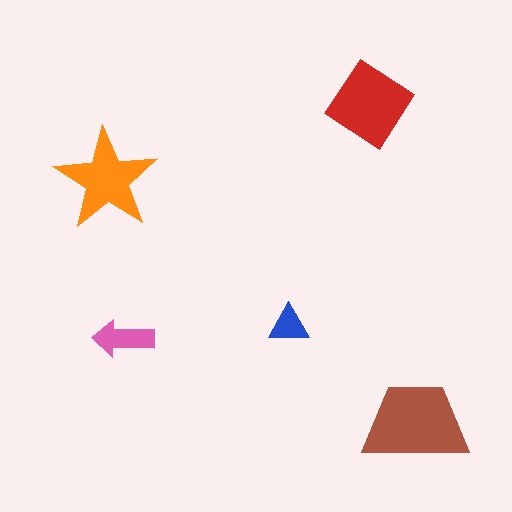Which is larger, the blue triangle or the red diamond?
The red diamond.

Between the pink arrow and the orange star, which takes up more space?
The orange star.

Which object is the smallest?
The blue triangle.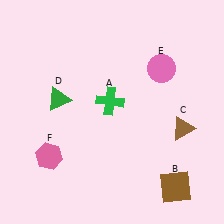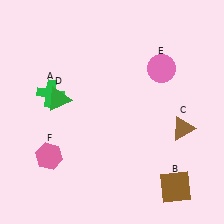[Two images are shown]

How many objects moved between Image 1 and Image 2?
1 object moved between the two images.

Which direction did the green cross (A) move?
The green cross (A) moved left.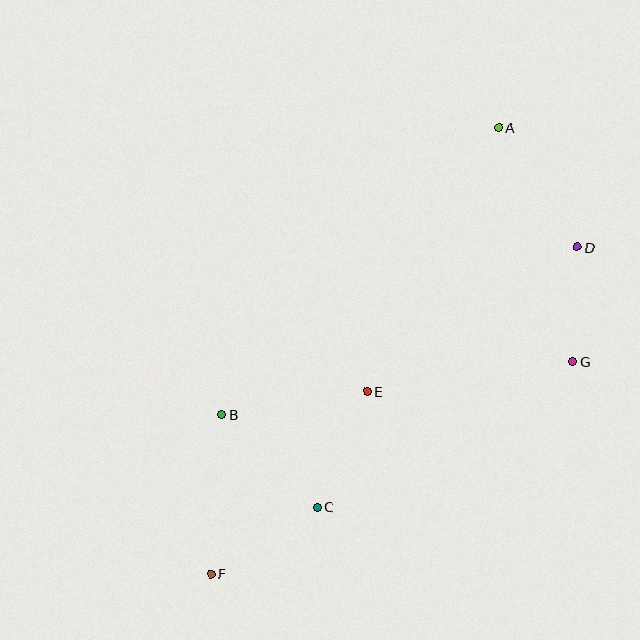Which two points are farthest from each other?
Points A and F are farthest from each other.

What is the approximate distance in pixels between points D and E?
The distance between D and E is approximately 255 pixels.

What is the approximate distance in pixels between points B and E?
The distance between B and E is approximately 147 pixels.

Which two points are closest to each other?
Points D and G are closest to each other.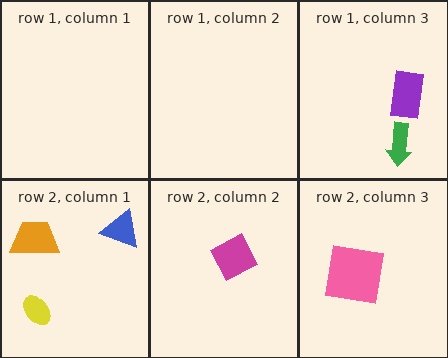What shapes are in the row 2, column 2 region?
The magenta diamond.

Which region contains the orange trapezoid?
The row 2, column 1 region.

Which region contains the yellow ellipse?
The row 2, column 1 region.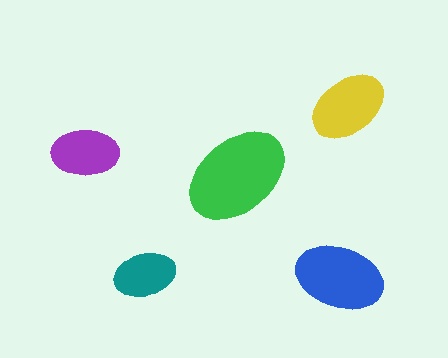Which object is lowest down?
The blue ellipse is bottommost.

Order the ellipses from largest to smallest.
the green one, the blue one, the yellow one, the purple one, the teal one.